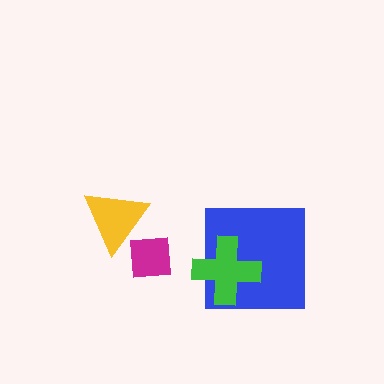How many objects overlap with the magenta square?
1 object overlaps with the magenta square.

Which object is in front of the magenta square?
The yellow triangle is in front of the magenta square.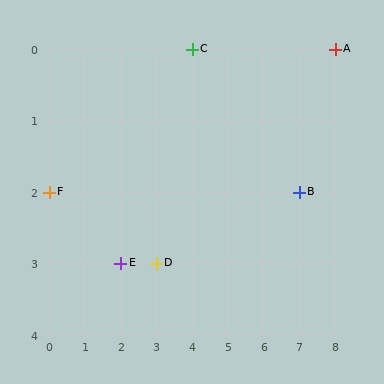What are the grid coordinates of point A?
Point A is at grid coordinates (8, 0).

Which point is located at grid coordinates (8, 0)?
Point A is at (8, 0).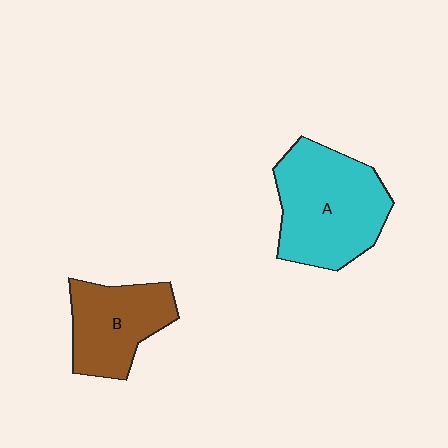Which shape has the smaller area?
Shape B (brown).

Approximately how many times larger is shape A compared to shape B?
Approximately 1.5 times.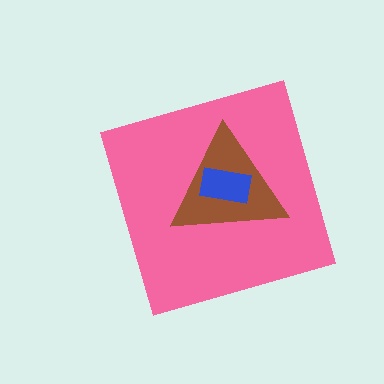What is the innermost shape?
The blue rectangle.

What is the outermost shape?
The pink diamond.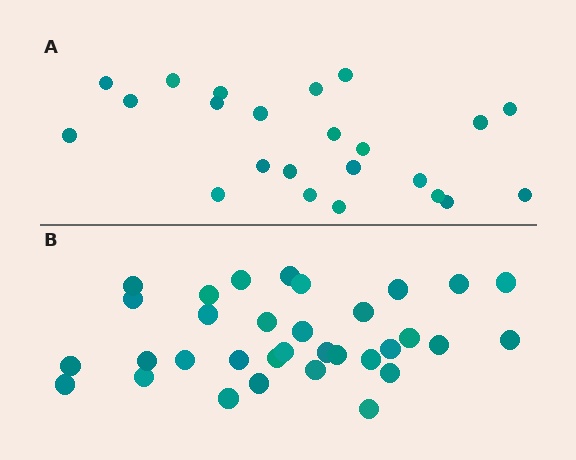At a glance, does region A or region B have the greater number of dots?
Region B (the bottom region) has more dots.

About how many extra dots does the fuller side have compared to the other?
Region B has roughly 10 or so more dots than region A.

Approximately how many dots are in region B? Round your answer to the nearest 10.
About 30 dots. (The exact count is 33, which rounds to 30.)